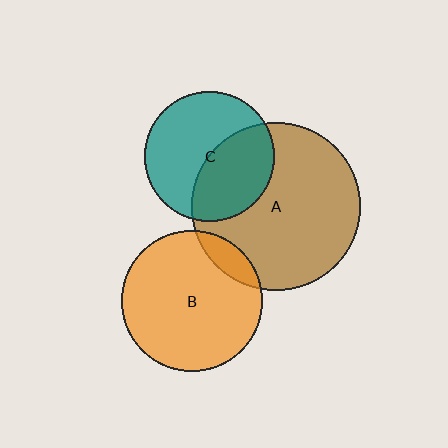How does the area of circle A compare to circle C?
Approximately 1.7 times.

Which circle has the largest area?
Circle A (brown).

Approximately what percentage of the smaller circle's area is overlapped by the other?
Approximately 10%.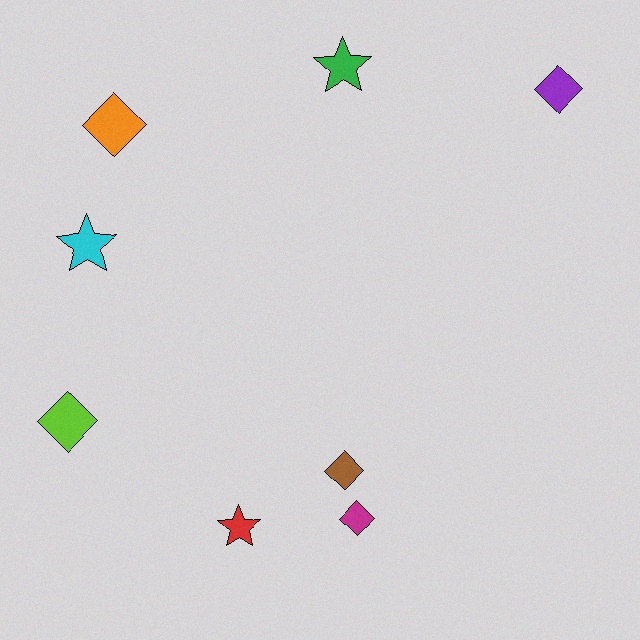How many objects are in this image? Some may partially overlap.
There are 8 objects.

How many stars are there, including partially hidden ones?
There are 3 stars.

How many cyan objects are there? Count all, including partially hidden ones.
There is 1 cyan object.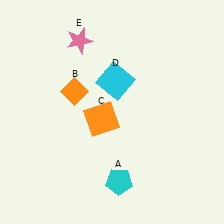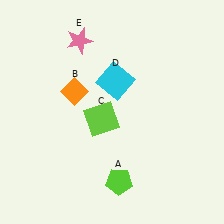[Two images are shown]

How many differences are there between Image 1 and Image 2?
There are 2 differences between the two images.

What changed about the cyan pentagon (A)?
In Image 1, A is cyan. In Image 2, it changed to lime.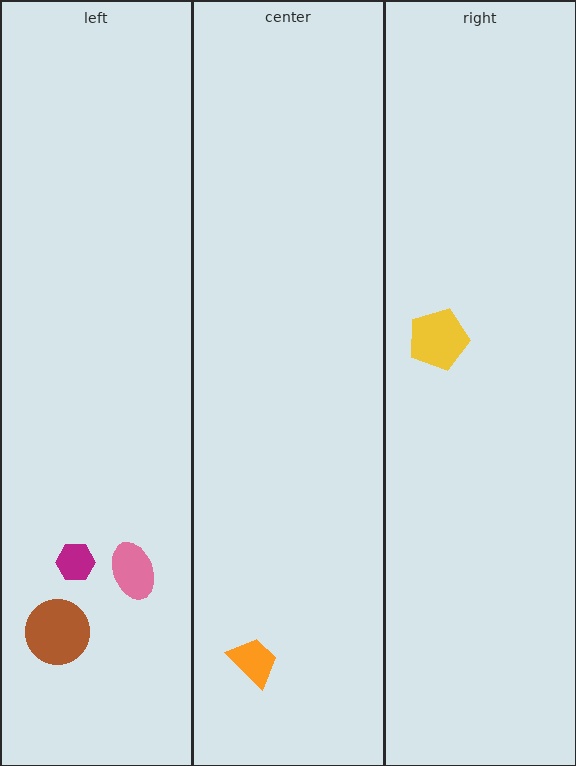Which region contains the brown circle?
The left region.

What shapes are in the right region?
The yellow pentagon.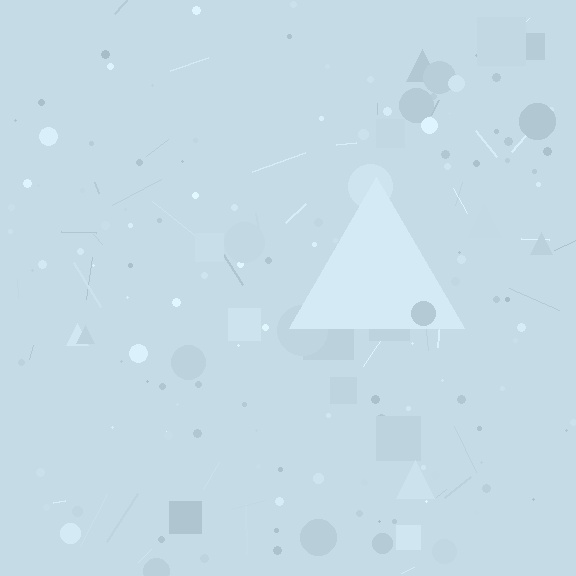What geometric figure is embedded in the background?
A triangle is embedded in the background.